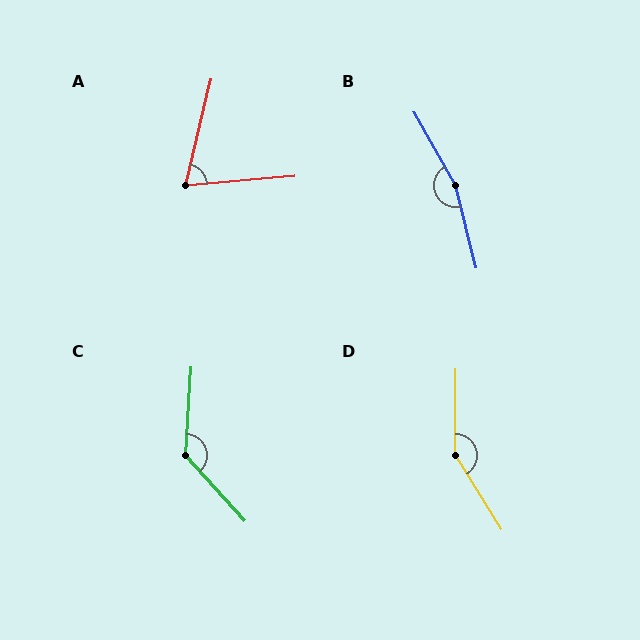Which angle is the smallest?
A, at approximately 72 degrees.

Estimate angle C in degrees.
Approximately 133 degrees.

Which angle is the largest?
B, at approximately 165 degrees.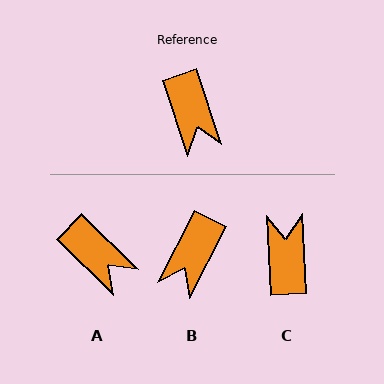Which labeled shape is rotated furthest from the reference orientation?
C, about 164 degrees away.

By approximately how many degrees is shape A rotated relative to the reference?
Approximately 27 degrees counter-clockwise.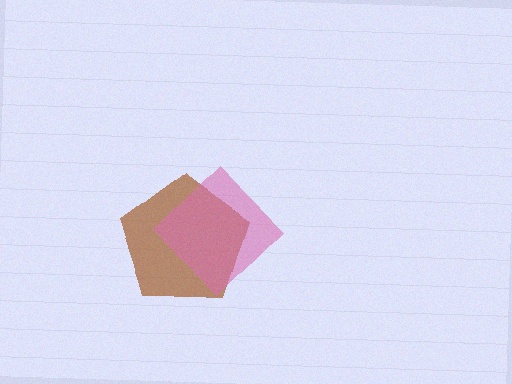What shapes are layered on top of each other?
The layered shapes are: a brown pentagon, a pink diamond.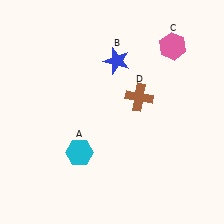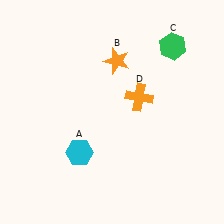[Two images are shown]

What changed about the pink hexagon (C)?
In Image 1, C is pink. In Image 2, it changed to green.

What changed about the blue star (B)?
In Image 1, B is blue. In Image 2, it changed to orange.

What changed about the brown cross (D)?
In Image 1, D is brown. In Image 2, it changed to orange.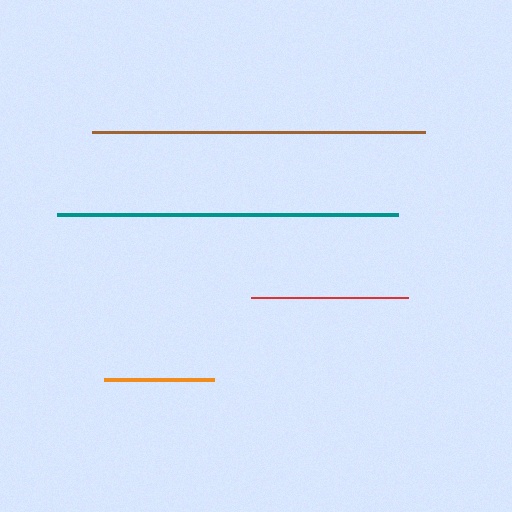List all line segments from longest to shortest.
From longest to shortest: teal, brown, red, orange.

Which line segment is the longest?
The teal line is the longest at approximately 341 pixels.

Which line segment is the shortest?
The orange line is the shortest at approximately 110 pixels.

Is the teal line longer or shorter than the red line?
The teal line is longer than the red line.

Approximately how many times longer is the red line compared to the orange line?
The red line is approximately 1.4 times the length of the orange line.